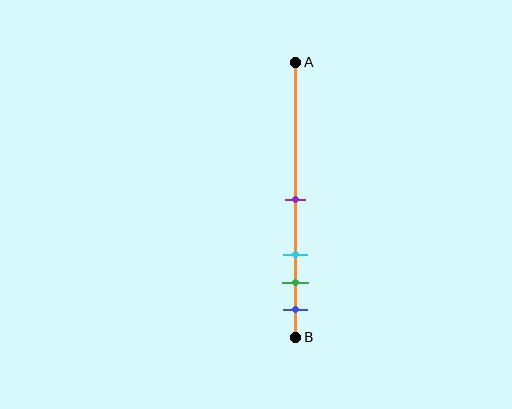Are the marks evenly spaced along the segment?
No, the marks are not evenly spaced.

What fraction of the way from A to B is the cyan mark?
The cyan mark is approximately 70% (0.7) of the way from A to B.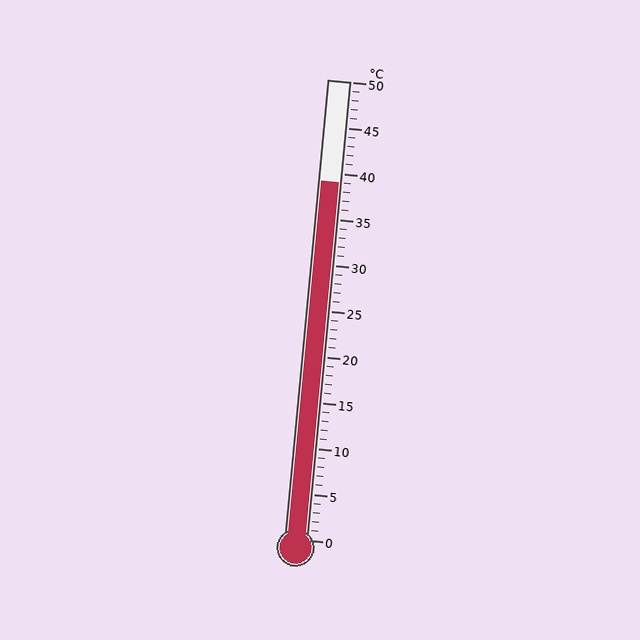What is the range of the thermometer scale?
The thermometer scale ranges from 0°C to 50°C.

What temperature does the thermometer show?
The thermometer shows approximately 39°C.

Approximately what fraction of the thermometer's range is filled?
The thermometer is filled to approximately 80% of its range.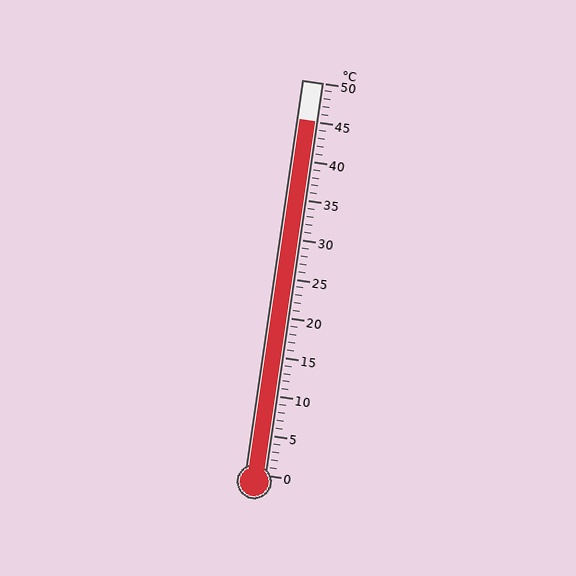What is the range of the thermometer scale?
The thermometer scale ranges from 0°C to 50°C.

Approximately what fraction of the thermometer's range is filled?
The thermometer is filled to approximately 90% of its range.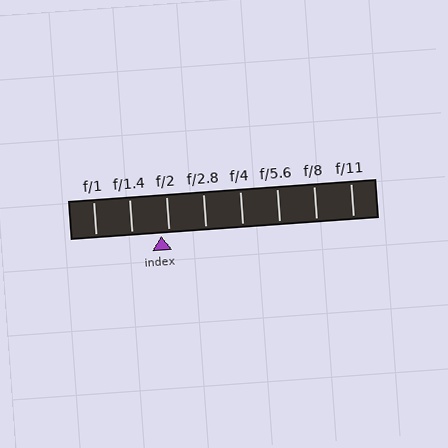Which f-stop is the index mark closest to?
The index mark is closest to f/2.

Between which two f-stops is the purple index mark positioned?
The index mark is between f/1.4 and f/2.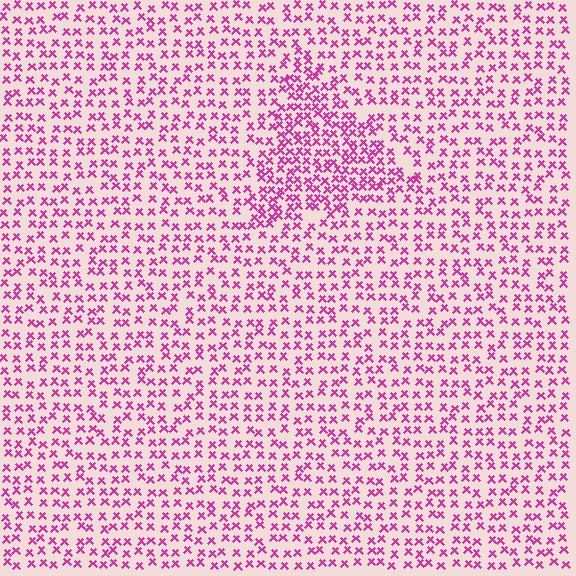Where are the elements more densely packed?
The elements are more densely packed inside the triangle boundary.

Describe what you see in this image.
The image contains small magenta elements arranged at two different densities. A triangle-shaped region is visible where the elements are more densely packed than the surrounding area.